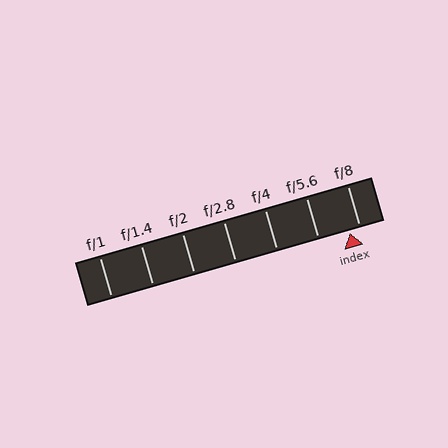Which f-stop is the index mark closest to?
The index mark is closest to f/8.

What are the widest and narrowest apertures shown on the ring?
The widest aperture shown is f/1 and the narrowest is f/8.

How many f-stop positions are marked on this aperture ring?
There are 7 f-stop positions marked.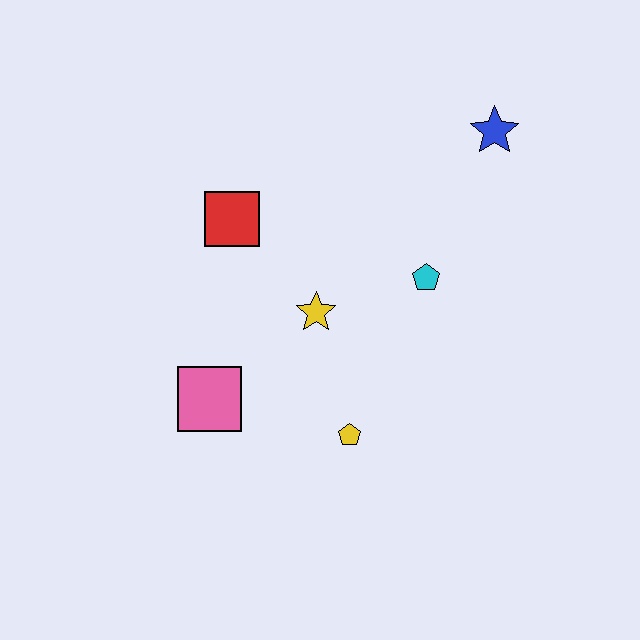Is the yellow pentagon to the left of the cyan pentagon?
Yes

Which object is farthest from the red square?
The blue star is farthest from the red square.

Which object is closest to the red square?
The yellow star is closest to the red square.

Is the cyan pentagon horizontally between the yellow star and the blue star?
Yes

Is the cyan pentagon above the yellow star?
Yes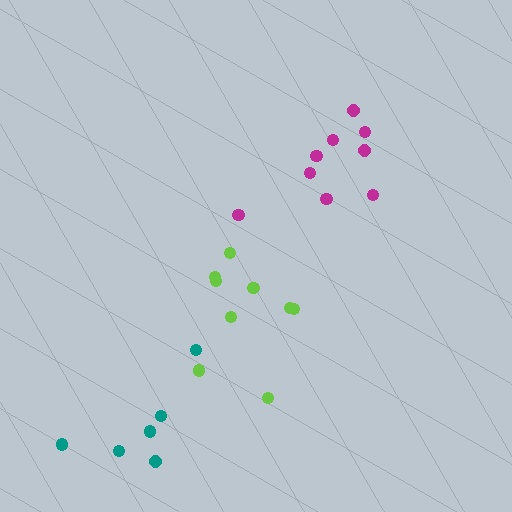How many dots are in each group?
Group 1: 9 dots, Group 2: 9 dots, Group 3: 6 dots (24 total).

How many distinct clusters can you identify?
There are 3 distinct clusters.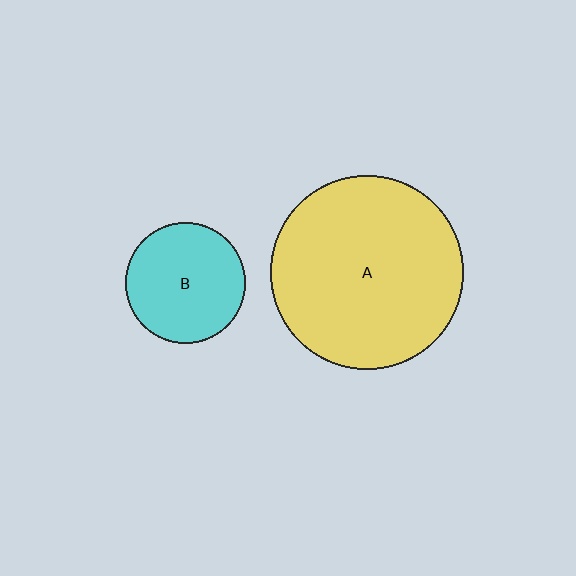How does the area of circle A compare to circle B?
Approximately 2.6 times.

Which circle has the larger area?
Circle A (yellow).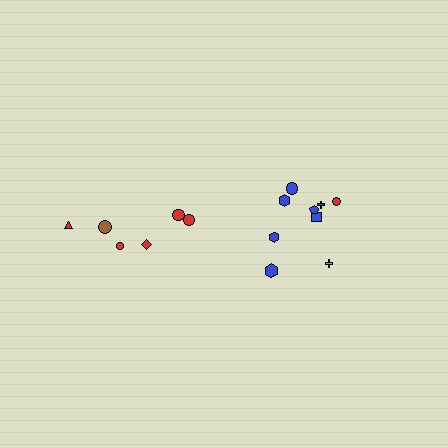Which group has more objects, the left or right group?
The right group.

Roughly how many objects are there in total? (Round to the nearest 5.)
Roughly 15 objects in total.